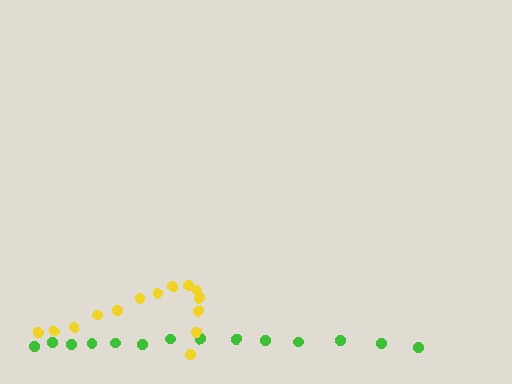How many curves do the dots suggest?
There are 2 distinct paths.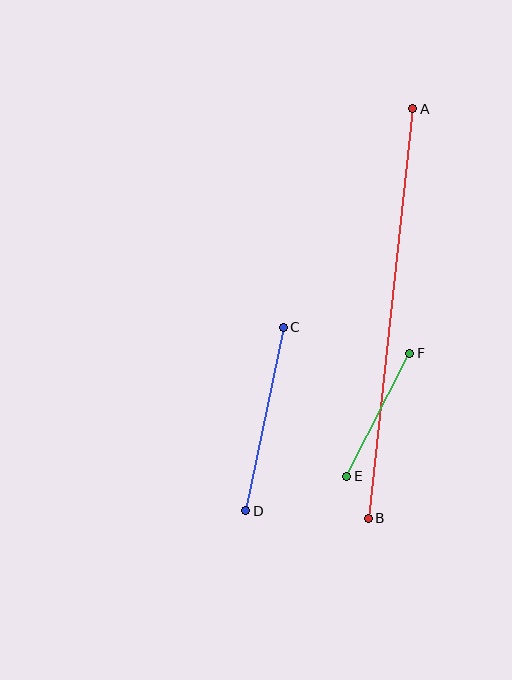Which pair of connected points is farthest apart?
Points A and B are farthest apart.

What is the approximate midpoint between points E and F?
The midpoint is at approximately (378, 415) pixels.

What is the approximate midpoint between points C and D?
The midpoint is at approximately (265, 419) pixels.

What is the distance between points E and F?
The distance is approximately 138 pixels.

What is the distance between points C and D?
The distance is approximately 187 pixels.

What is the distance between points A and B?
The distance is approximately 412 pixels.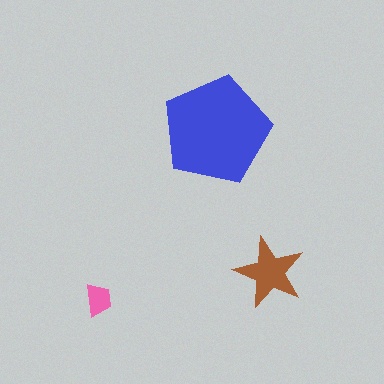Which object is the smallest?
The pink trapezoid.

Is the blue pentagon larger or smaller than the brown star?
Larger.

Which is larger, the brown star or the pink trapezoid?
The brown star.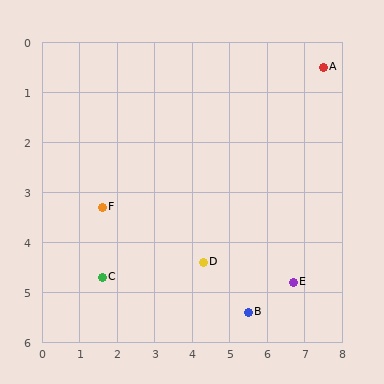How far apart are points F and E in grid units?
Points F and E are about 5.3 grid units apart.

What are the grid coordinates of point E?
Point E is at approximately (6.7, 4.8).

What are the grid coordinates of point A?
Point A is at approximately (7.5, 0.5).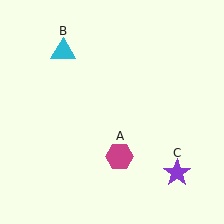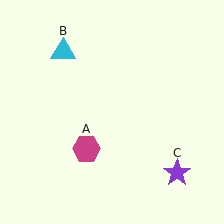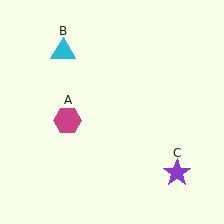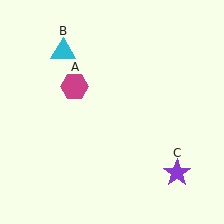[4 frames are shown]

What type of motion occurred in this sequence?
The magenta hexagon (object A) rotated clockwise around the center of the scene.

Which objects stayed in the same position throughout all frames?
Cyan triangle (object B) and purple star (object C) remained stationary.